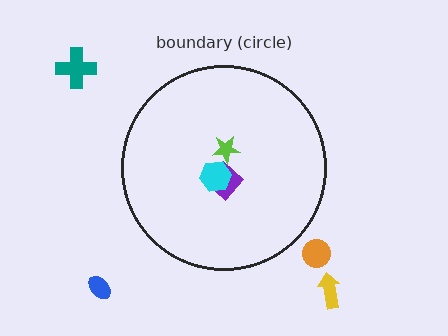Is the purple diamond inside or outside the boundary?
Inside.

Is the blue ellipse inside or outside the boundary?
Outside.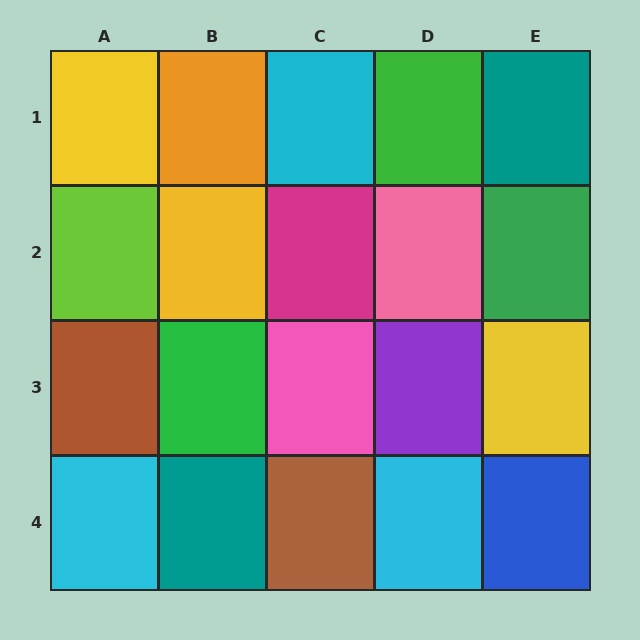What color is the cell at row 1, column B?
Orange.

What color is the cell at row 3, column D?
Purple.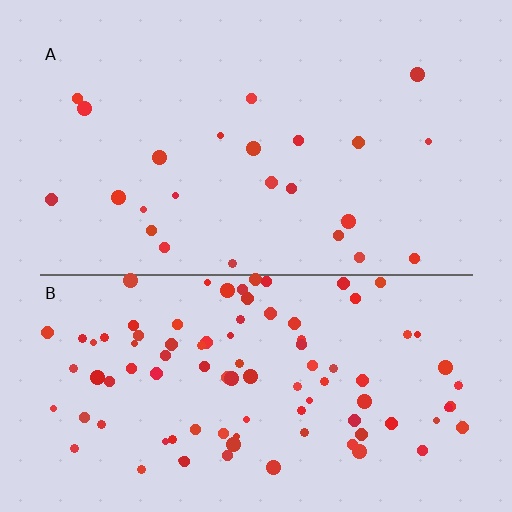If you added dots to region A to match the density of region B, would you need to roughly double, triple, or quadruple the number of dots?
Approximately quadruple.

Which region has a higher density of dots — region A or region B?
B (the bottom).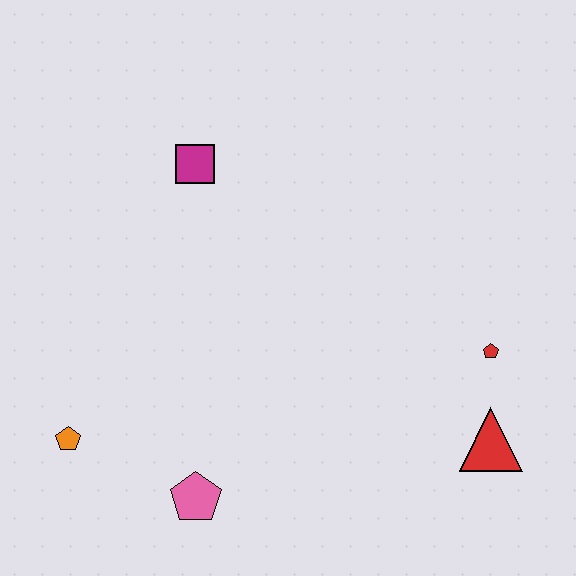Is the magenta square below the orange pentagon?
No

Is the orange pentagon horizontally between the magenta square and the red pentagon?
No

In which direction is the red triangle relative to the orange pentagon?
The red triangle is to the right of the orange pentagon.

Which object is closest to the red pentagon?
The red triangle is closest to the red pentagon.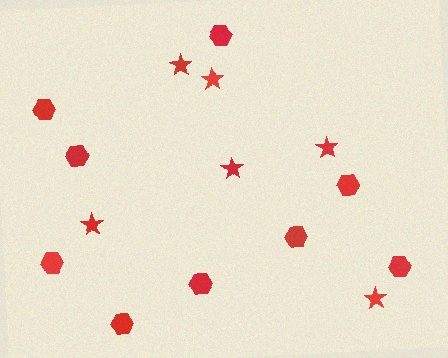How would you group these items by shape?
There are 2 groups: one group of stars (6) and one group of hexagons (9).